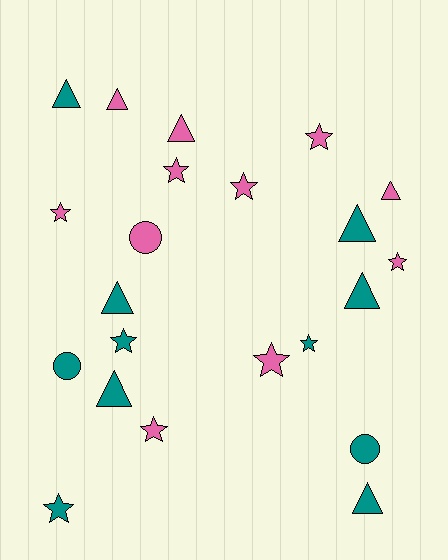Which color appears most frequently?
Pink, with 11 objects.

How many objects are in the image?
There are 22 objects.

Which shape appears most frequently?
Star, with 10 objects.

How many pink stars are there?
There are 7 pink stars.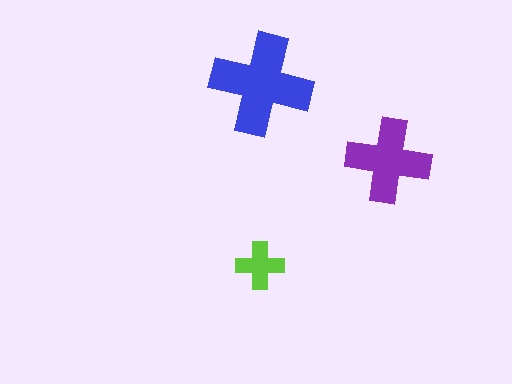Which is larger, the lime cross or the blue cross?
The blue one.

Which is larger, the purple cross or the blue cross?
The blue one.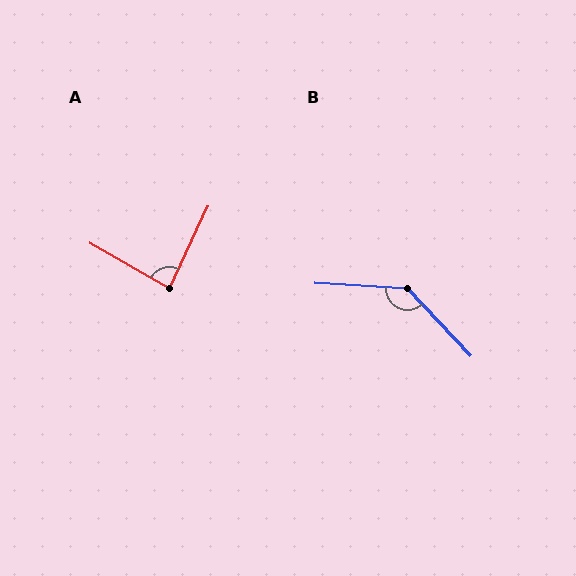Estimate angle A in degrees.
Approximately 85 degrees.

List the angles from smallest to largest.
A (85°), B (136°).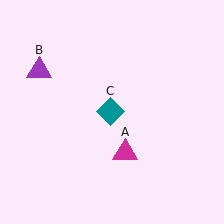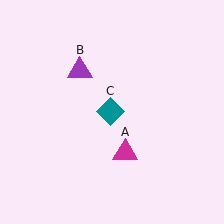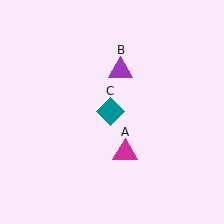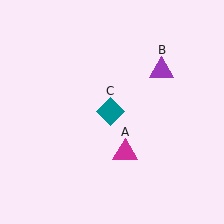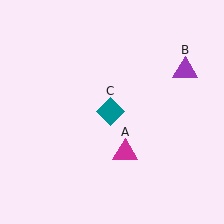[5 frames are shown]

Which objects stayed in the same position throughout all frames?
Magenta triangle (object A) and teal diamond (object C) remained stationary.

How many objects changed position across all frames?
1 object changed position: purple triangle (object B).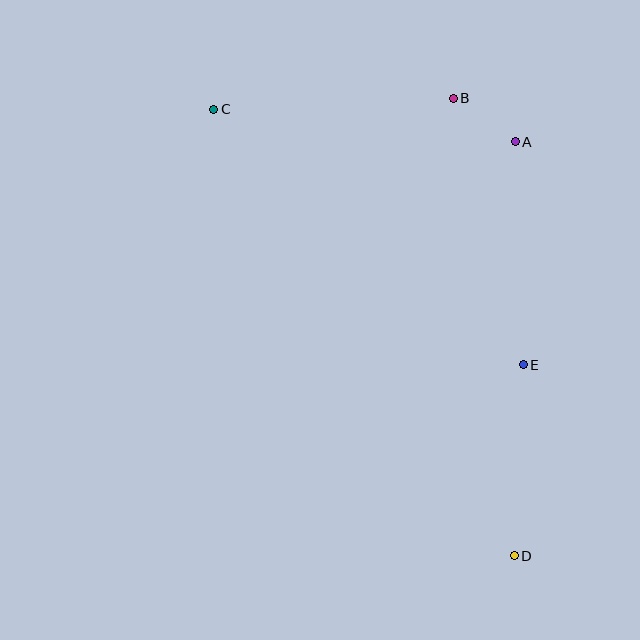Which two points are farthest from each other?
Points C and D are farthest from each other.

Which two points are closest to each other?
Points A and B are closest to each other.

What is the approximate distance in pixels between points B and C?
The distance between B and C is approximately 239 pixels.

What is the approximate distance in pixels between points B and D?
The distance between B and D is approximately 462 pixels.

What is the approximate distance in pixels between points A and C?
The distance between A and C is approximately 303 pixels.